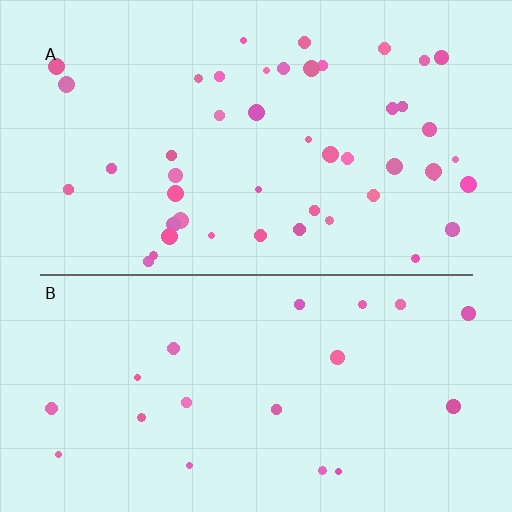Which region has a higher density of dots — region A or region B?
A (the top).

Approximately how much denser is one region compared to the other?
Approximately 2.4× — region A over region B.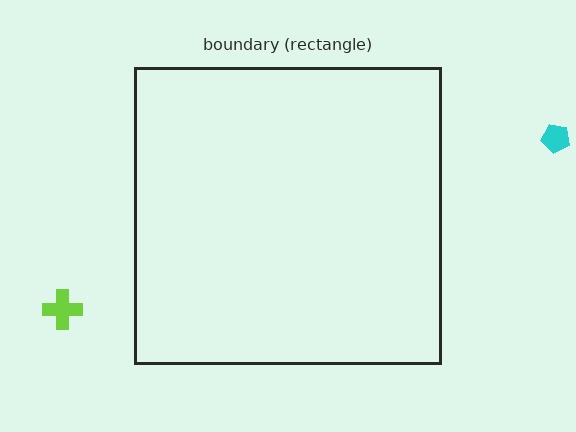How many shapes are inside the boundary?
0 inside, 2 outside.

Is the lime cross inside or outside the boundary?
Outside.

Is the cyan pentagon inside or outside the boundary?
Outside.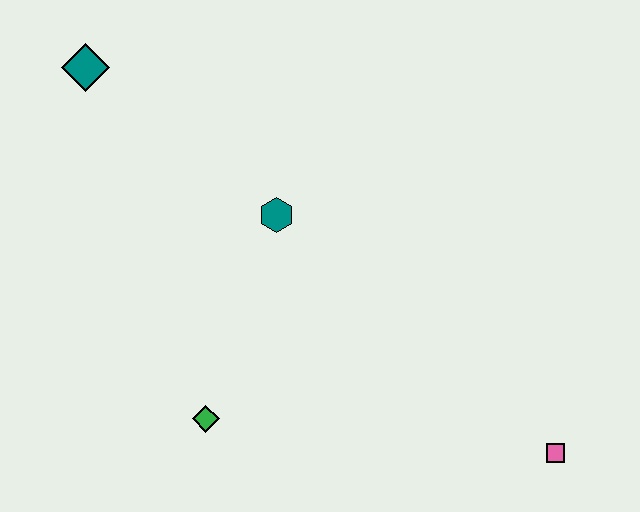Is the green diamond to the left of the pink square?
Yes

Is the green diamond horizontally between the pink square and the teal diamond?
Yes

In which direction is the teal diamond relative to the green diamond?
The teal diamond is above the green diamond.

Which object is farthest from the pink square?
The teal diamond is farthest from the pink square.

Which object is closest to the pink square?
The green diamond is closest to the pink square.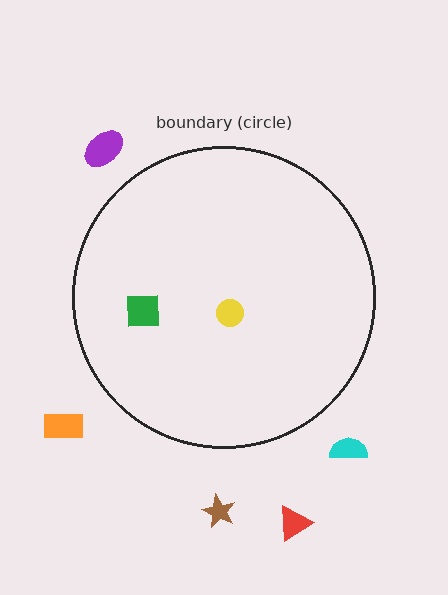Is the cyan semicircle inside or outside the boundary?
Outside.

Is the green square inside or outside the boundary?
Inside.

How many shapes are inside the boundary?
2 inside, 5 outside.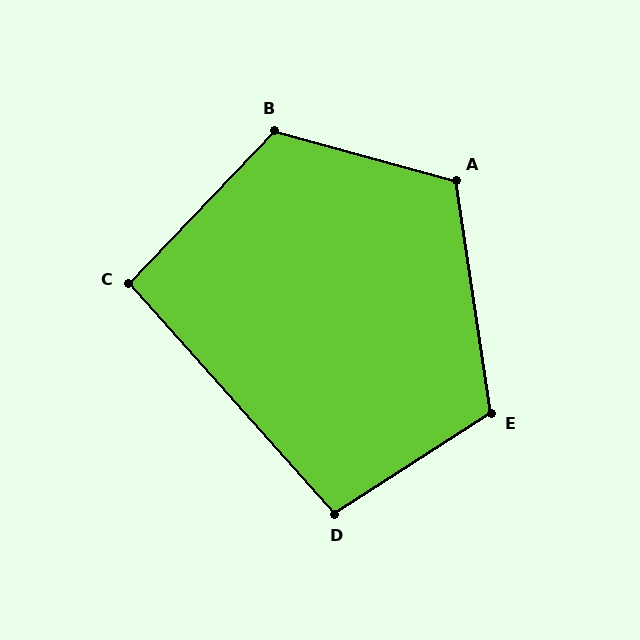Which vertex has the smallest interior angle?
C, at approximately 95 degrees.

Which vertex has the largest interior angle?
B, at approximately 118 degrees.